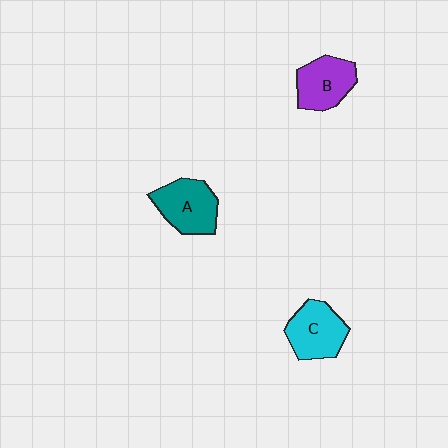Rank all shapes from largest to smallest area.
From largest to smallest: A (teal), C (cyan), B (purple).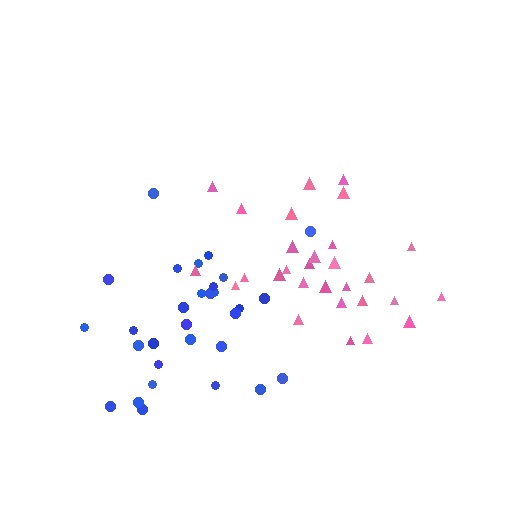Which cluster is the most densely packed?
Pink.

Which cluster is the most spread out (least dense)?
Blue.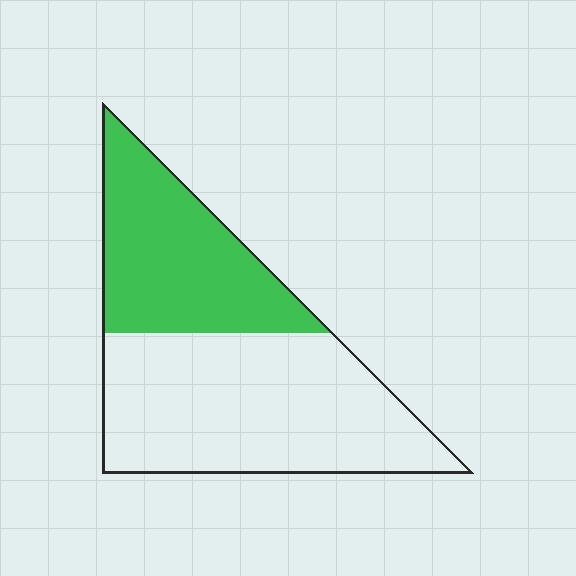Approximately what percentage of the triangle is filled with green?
Approximately 40%.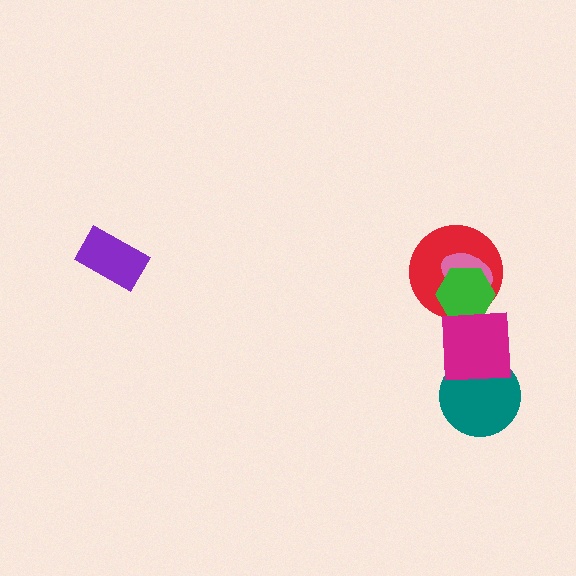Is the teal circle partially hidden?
Yes, it is partially covered by another shape.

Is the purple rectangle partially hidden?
No, no other shape covers it.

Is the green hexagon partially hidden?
Yes, it is partially covered by another shape.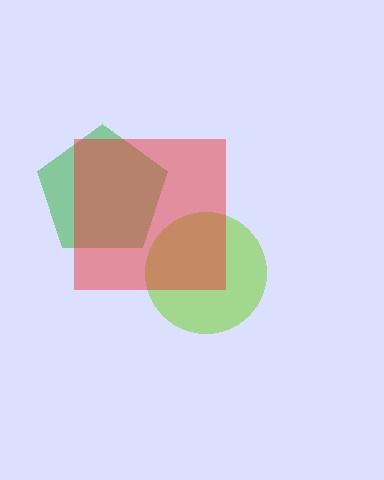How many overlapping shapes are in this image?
There are 3 overlapping shapes in the image.